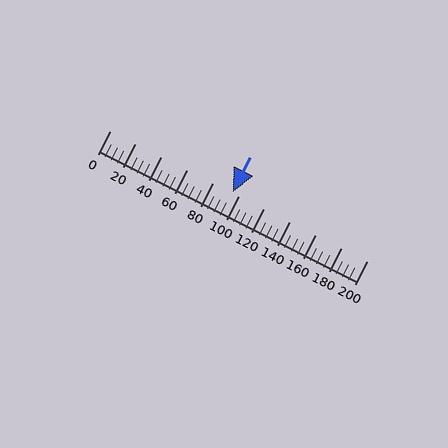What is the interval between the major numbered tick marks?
The major tick marks are spaced 20 units apart.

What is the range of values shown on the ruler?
The ruler shows values from 0 to 200.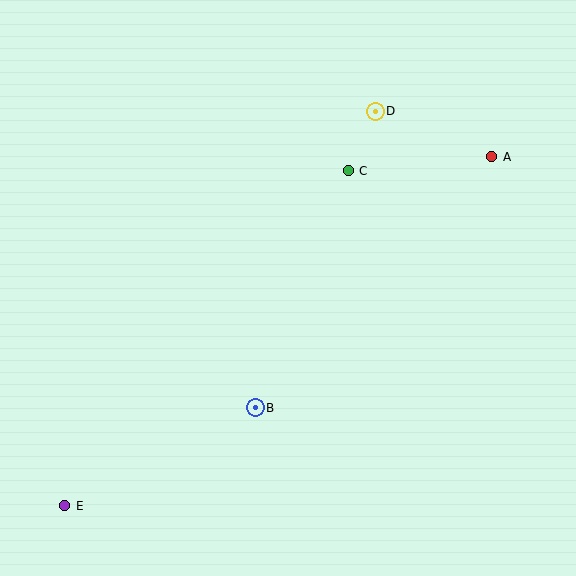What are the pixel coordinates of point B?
Point B is at (255, 408).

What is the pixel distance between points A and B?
The distance between A and B is 345 pixels.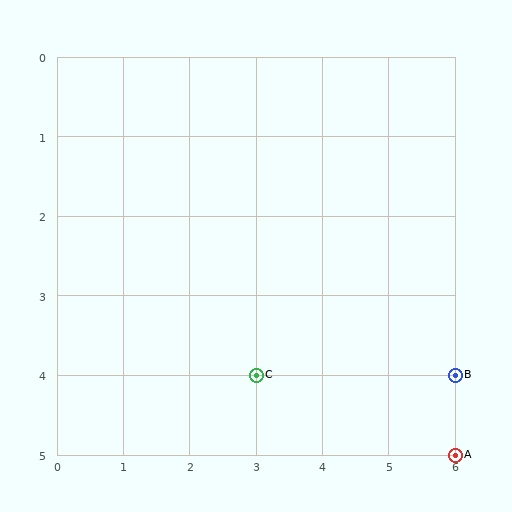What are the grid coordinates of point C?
Point C is at grid coordinates (3, 4).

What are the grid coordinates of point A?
Point A is at grid coordinates (6, 5).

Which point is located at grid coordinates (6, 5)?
Point A is at (6, 5).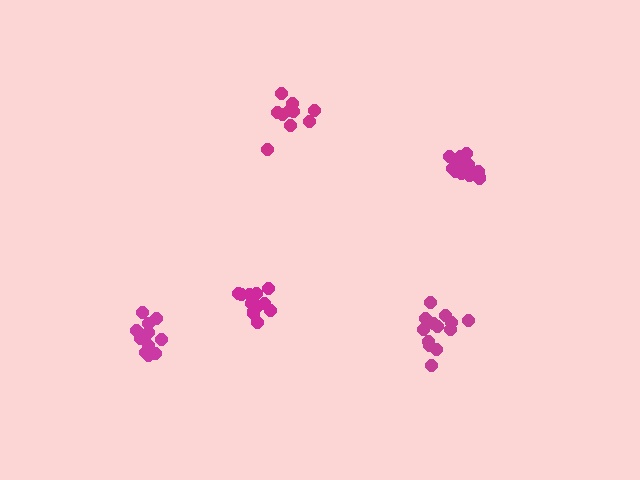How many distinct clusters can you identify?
There are 5 distinct clusters.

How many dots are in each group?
Group 1: 17 dots, Group 2: 11 dots, Group 3: 12 dots, Group 4: 12 dots, Group 5: 13 dots (65 total).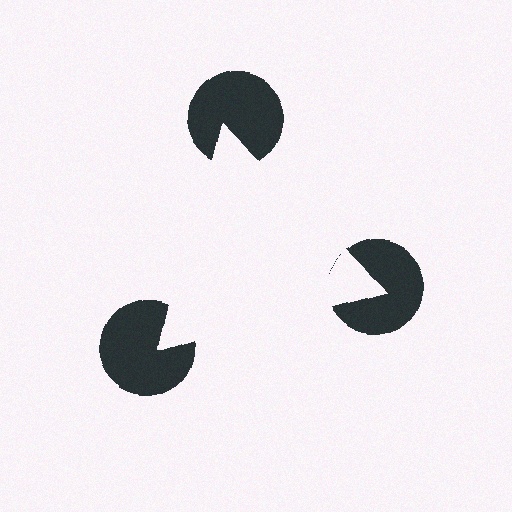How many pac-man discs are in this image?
There are 3 — one at each vertex of the illusory triangle.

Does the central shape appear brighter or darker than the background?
It typically appears slightly brighter than the background, even though no actual brightness change is drawn.